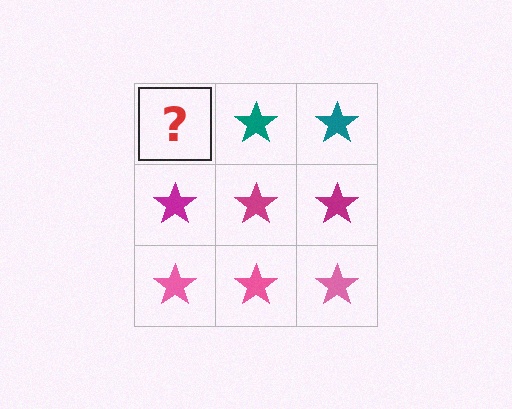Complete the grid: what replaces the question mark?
The question mark should be replaced with a teal star.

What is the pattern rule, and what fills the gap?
The rule is that each row has a consistent color. The gap should be filled with a teal star.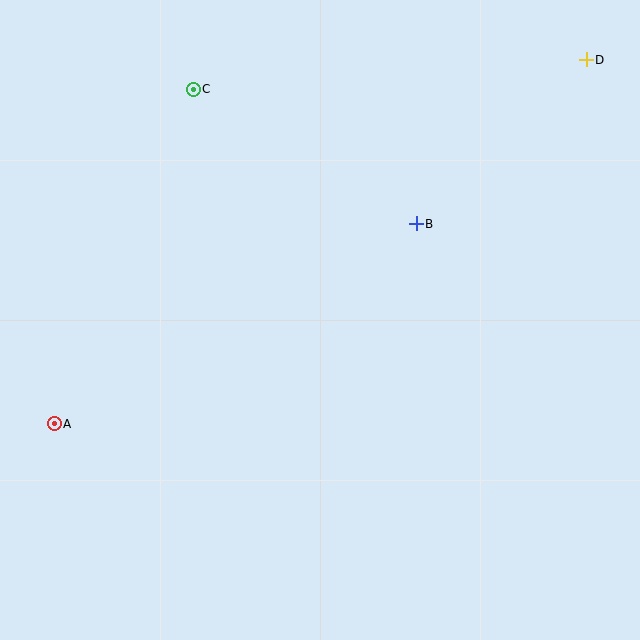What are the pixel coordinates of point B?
Point B is at (416, 224).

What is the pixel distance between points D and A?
The distance between D and A is 645 pixels.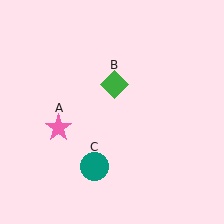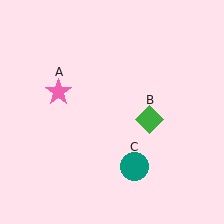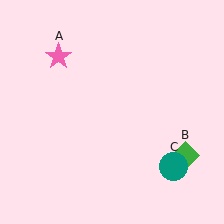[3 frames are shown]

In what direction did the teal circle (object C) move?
The teal circle (object C) moved right.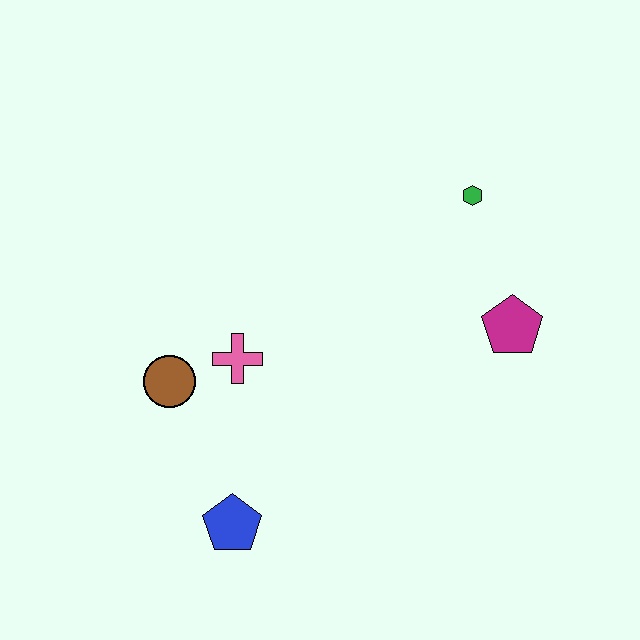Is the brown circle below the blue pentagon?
No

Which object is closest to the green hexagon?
The magenta pentagon is closest to the green hexagon.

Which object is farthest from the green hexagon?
The blue pentagon is farthest from the green hexagon.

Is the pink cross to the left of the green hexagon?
Yes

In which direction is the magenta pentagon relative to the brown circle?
The magenta pentagon is to the right of the brown circle.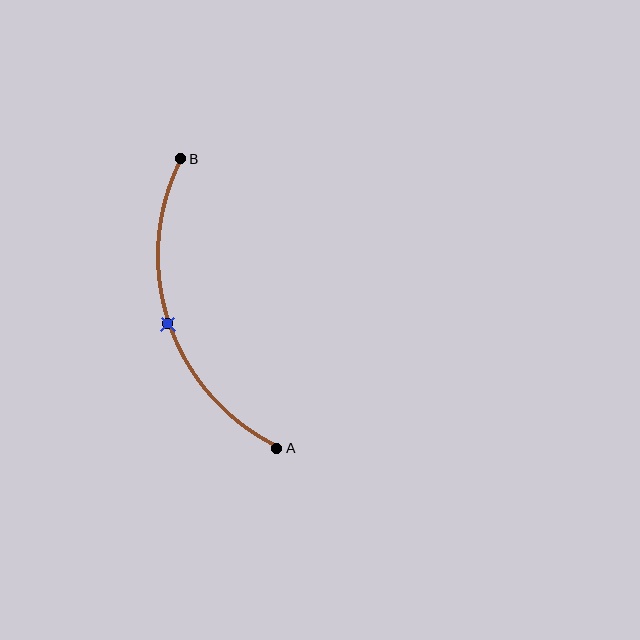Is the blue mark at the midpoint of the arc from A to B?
Yes. The blue mark lies on the arc at equal arc-length from both A and B — it is the arc midpoint.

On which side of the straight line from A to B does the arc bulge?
The arc bulges to the left of the straight line connecting A and B.